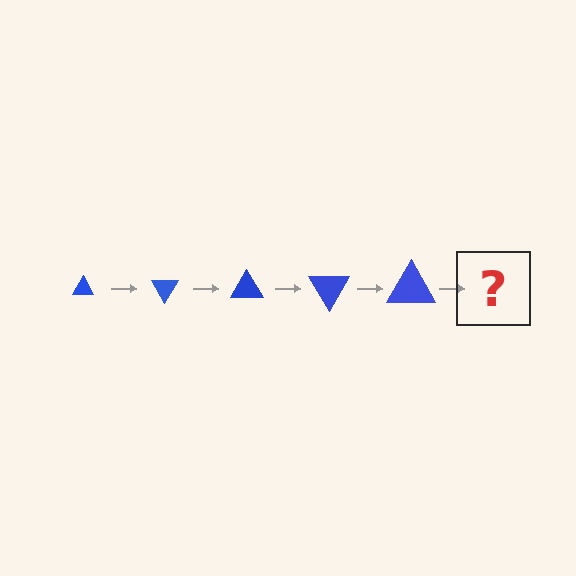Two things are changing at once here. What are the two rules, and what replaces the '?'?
The two rules are that the triangle grows larger each step and it rotates 60 degrees each step. The '?' should be a triangle, larger than the previous one and rotated 300 degrees from the start.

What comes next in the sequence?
The next element should be a triangle, larger than the previous one and rotated 300 degrees from the start.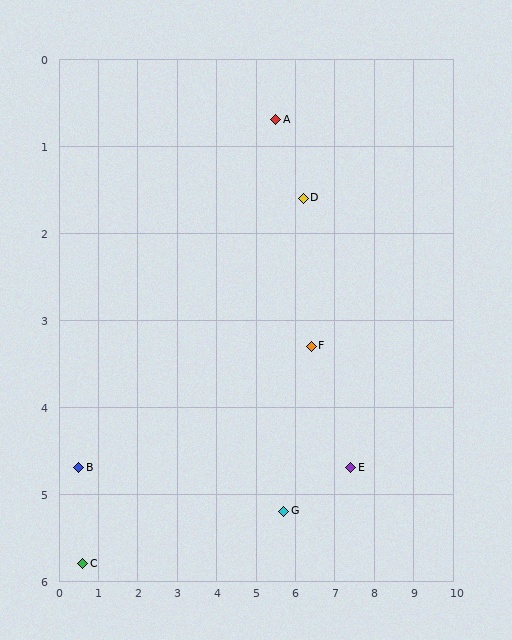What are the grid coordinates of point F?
Point F is at approximately (6.4, 3.3).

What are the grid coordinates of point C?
Point C is at approximately (0.6, 5.8).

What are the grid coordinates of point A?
Point A is at approximately (5.5, 0.7).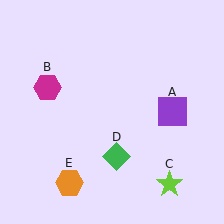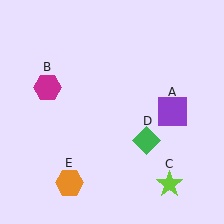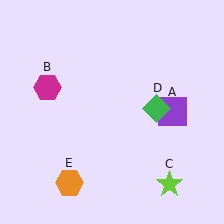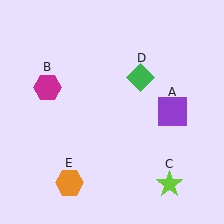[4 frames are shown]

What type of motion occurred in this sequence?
The green diamond (object D) rotated counterclockwise around the center of the scene.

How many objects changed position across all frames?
1 object changed position: green diamond (object D).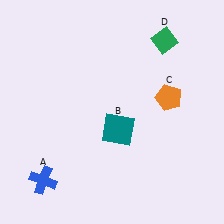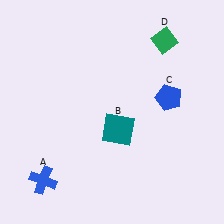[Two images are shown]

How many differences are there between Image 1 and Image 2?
There is 1 difference between the two images.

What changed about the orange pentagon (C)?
In Image 1, C is orange. In Image 2, it changed to blue.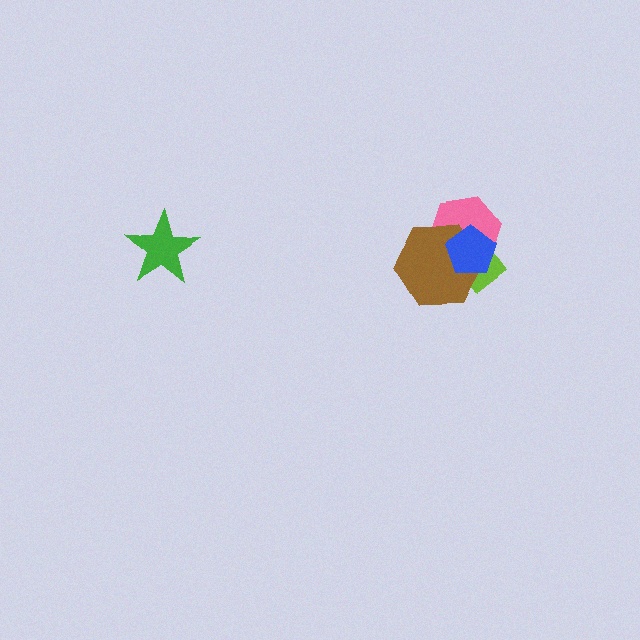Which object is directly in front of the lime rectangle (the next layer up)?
The pink hexagon is directly in front of the lime rectangle.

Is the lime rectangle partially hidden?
Yes, it is partially covered by another shape.